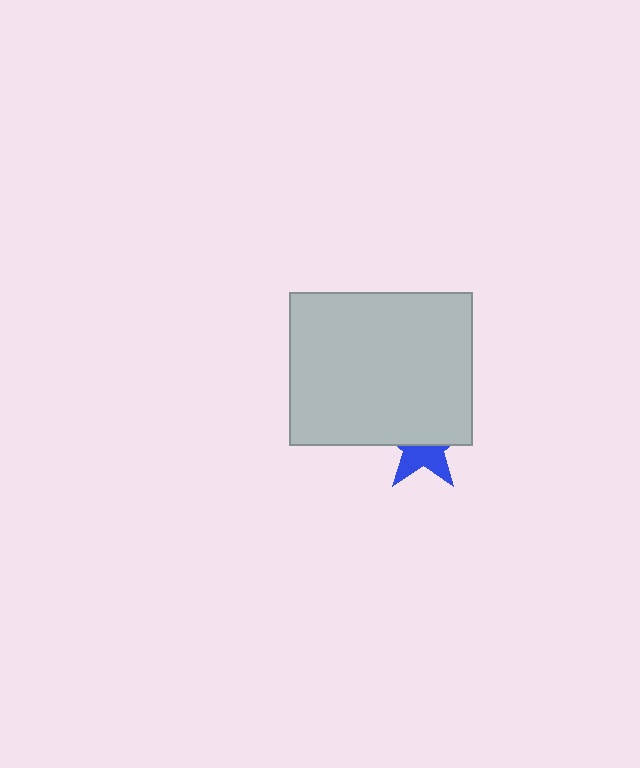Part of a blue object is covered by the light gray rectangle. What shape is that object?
It is a star.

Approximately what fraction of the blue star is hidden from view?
Roughly 56% of the blue star is hidden behind the light gray rectangle.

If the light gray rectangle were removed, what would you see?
You would see the complete blue star.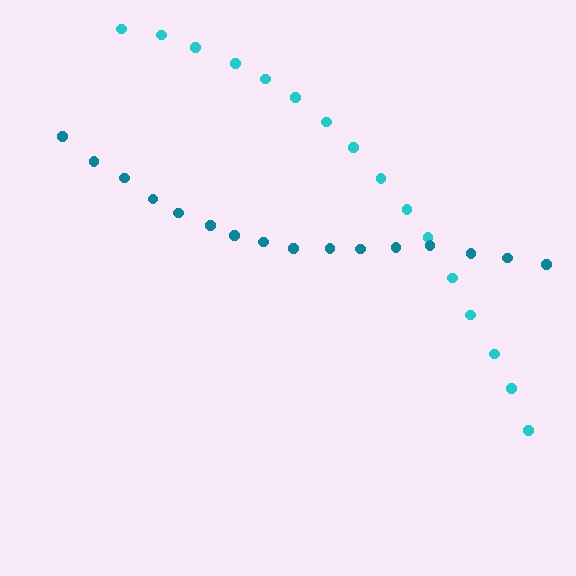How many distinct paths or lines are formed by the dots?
There are 2 distinct paths.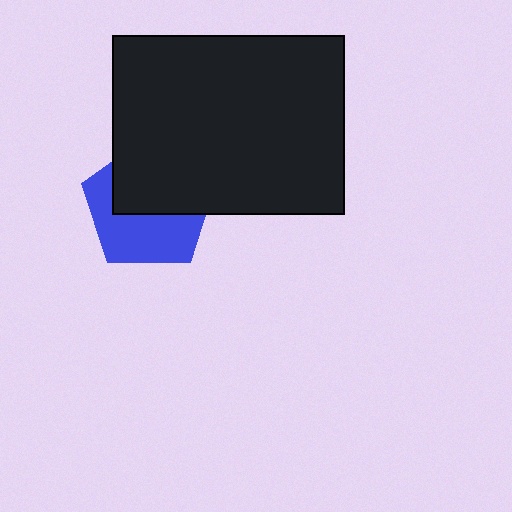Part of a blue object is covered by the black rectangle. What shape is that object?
It is a pentagon.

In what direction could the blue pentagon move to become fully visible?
The blue pentagon could move down. That would shift it out from behind the black rectangle entirely.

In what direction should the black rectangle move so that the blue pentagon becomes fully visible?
The black rectangle should move up. That is the shortest direction to clear the overlap and leave the blue pentagon fully visible.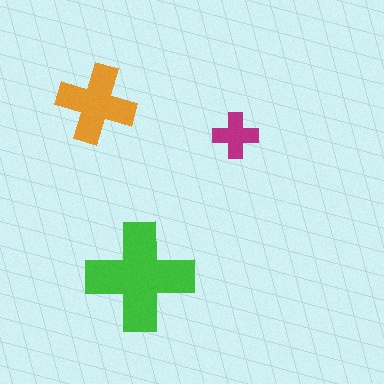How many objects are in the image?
There are 3 objects in the image.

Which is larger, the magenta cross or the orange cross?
The orange one.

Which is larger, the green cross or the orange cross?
The green one.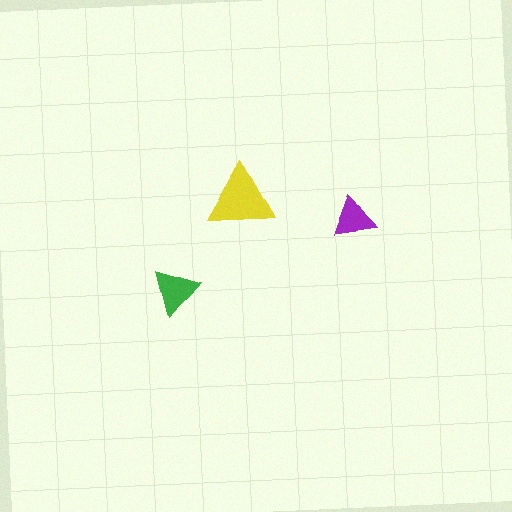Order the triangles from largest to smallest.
the yellow one, the green one, the purple one.